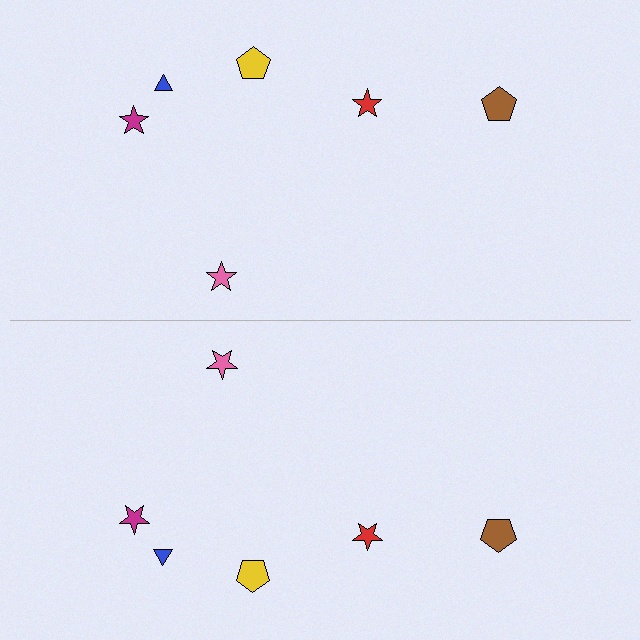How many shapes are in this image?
There are 12 shapes in this image.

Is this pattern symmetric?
Yes, this pattern has bilateral (reflection) symmetry.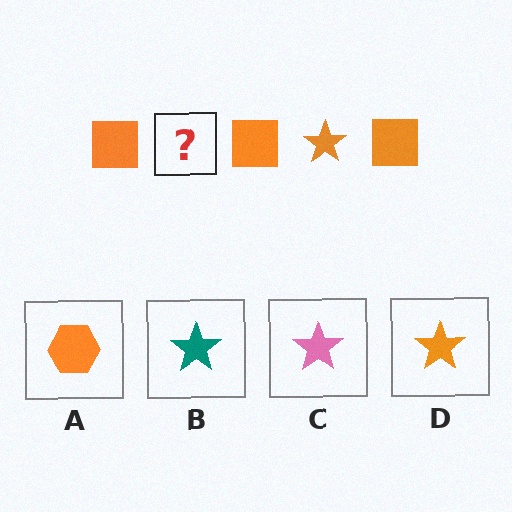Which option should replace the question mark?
Option D.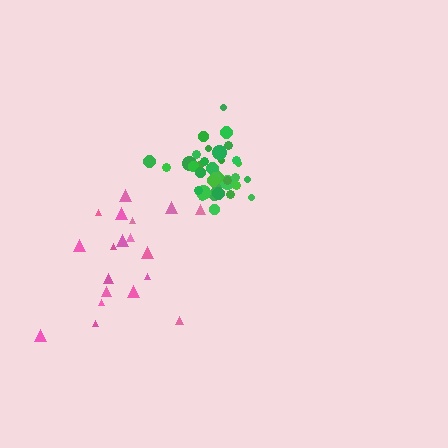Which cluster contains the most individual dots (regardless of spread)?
Green (35).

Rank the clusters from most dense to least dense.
green, pink.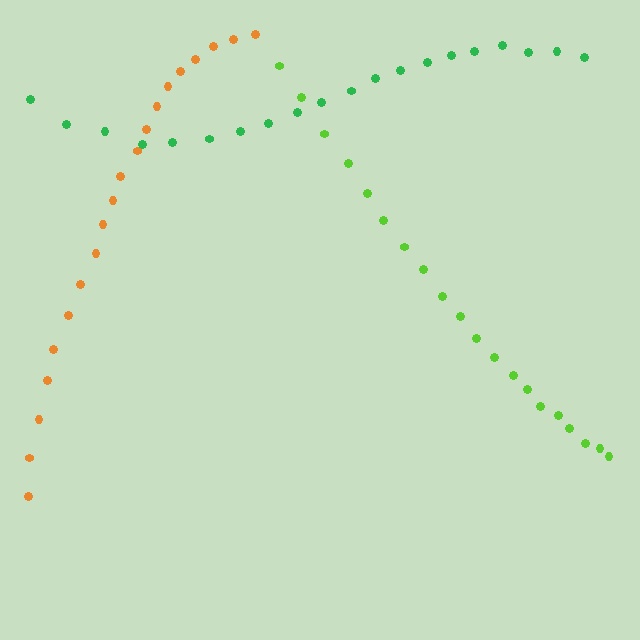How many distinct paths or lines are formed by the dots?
There are 3 distinct paths.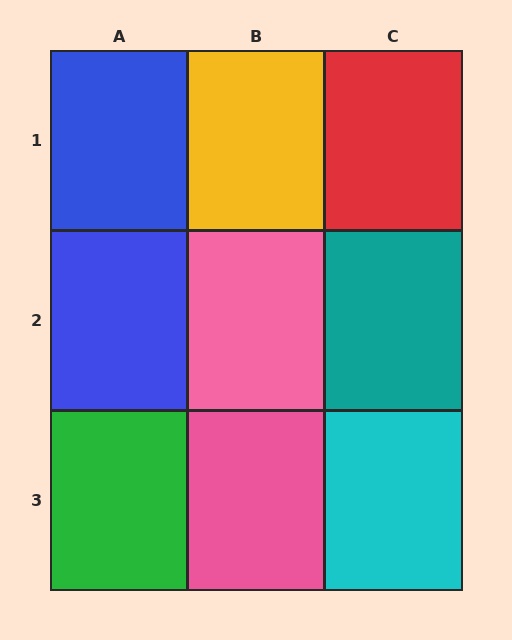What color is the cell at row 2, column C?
Teal.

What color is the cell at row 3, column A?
Green.